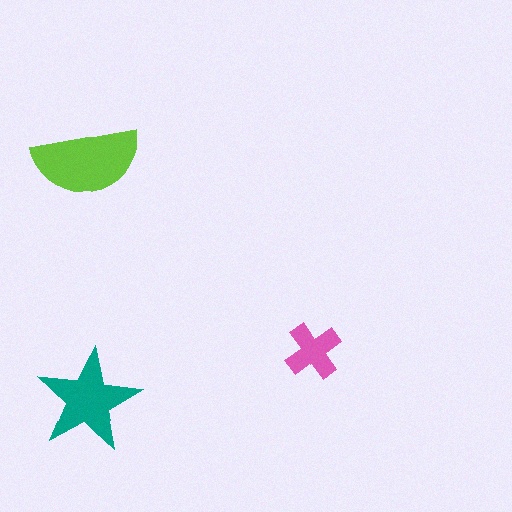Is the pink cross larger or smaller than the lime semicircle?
Smaller.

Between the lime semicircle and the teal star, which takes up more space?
The lime semicircle.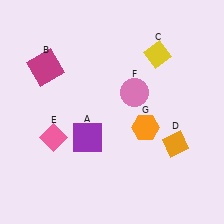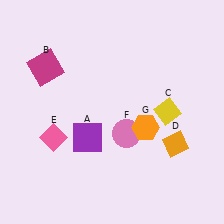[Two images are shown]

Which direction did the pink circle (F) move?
The pink circle (F) moved down.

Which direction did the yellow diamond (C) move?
The yellow diamond (C) moved down.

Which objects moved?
The objects that moved are: the yellow diamond (C), the pink circle (F).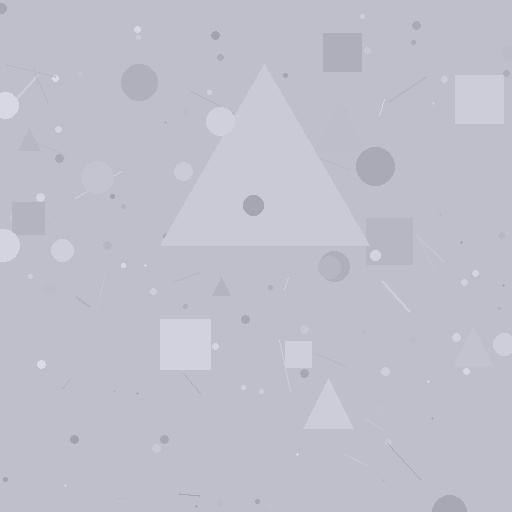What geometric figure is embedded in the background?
A triangle is embedded in the background.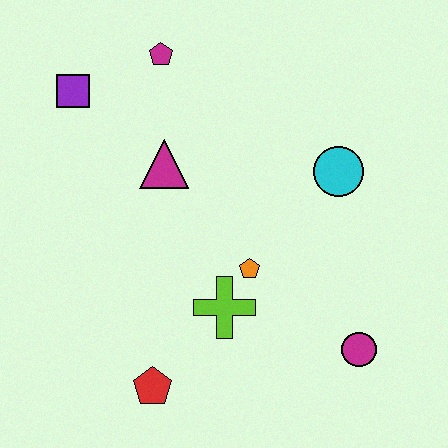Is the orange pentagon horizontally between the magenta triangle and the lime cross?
No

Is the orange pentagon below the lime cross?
No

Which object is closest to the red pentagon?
The lime cross is closest to the red pentagon.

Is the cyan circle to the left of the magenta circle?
Yes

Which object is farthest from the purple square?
The magenta circle is farthest from the purple square.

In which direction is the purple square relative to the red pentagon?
The purple square is above the red pentagon.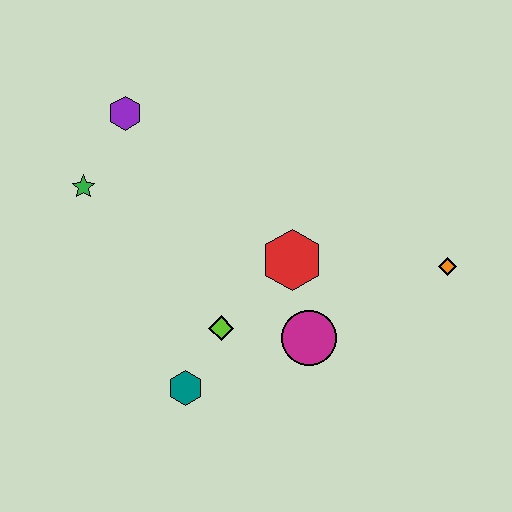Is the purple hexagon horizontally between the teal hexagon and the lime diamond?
No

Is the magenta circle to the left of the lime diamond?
No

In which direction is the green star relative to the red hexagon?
The green star is to the left of the red hexagon.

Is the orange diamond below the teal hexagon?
No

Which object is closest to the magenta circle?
The red hexagon is closest to the magenta circle.